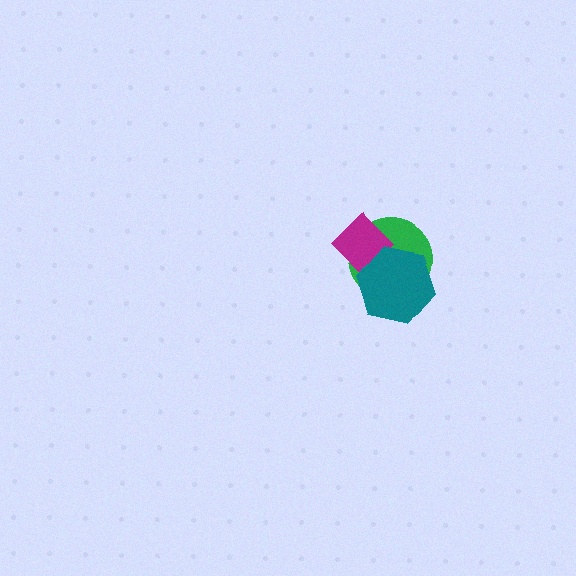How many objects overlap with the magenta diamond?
2 objects overlap with the magenta diamond.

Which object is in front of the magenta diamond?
The teal hexagon is in front of the magenta diamond.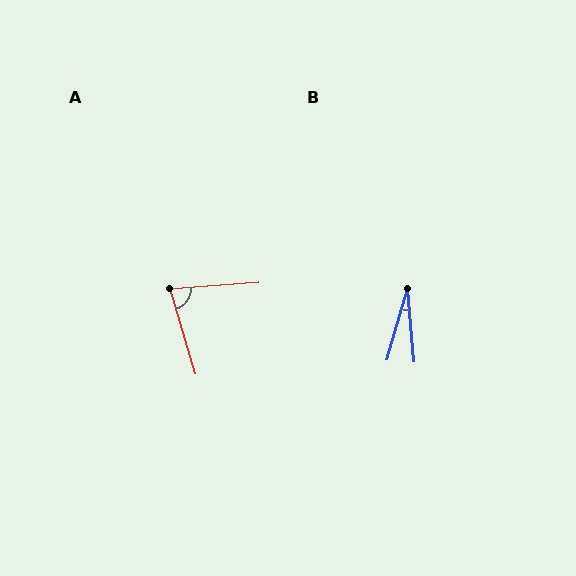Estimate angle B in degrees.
Approximately 21 degrees.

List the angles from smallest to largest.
B (21°), A (78°).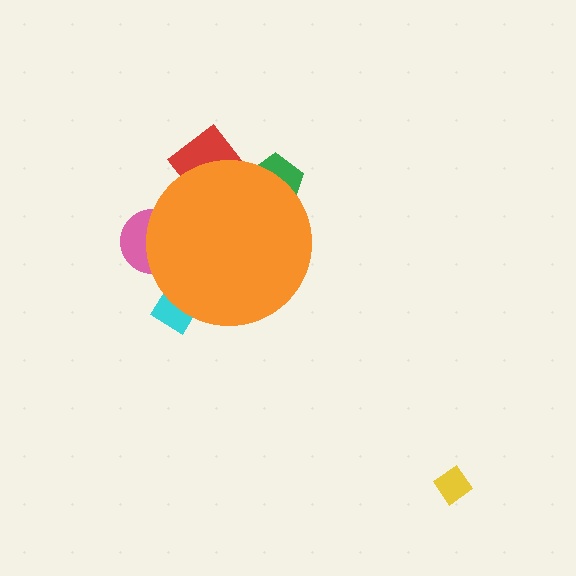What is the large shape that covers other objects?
An orange circle.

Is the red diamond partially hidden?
Yes, the red diamond is partially hidden behind the orange circle.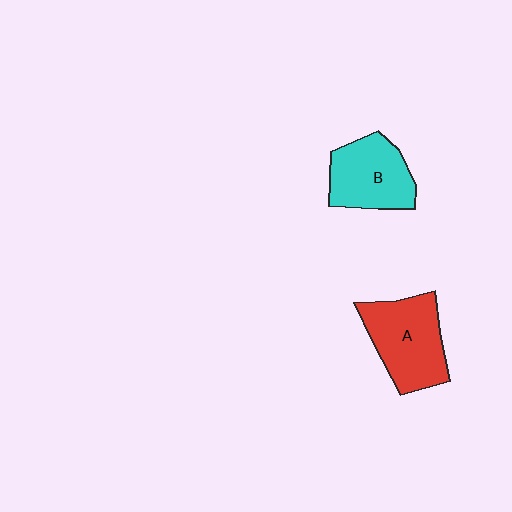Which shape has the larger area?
Shape A (red).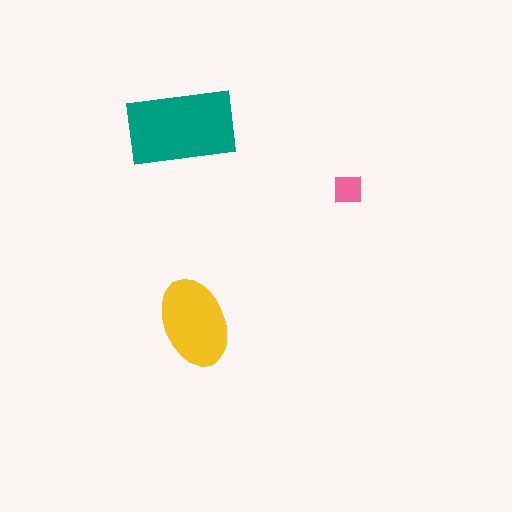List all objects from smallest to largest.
The pink square, the yellow ellipse, the teal rectangle.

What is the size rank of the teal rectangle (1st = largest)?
1st.